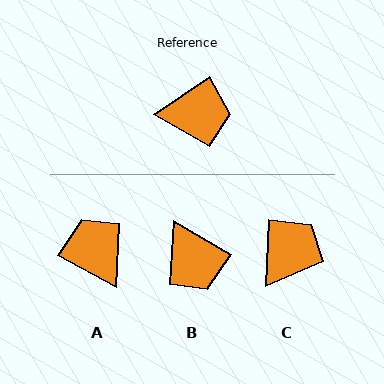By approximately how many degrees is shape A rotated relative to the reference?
Approximately 117 degrees counter-clockwise.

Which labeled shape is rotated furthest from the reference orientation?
A, about 117 degrees away.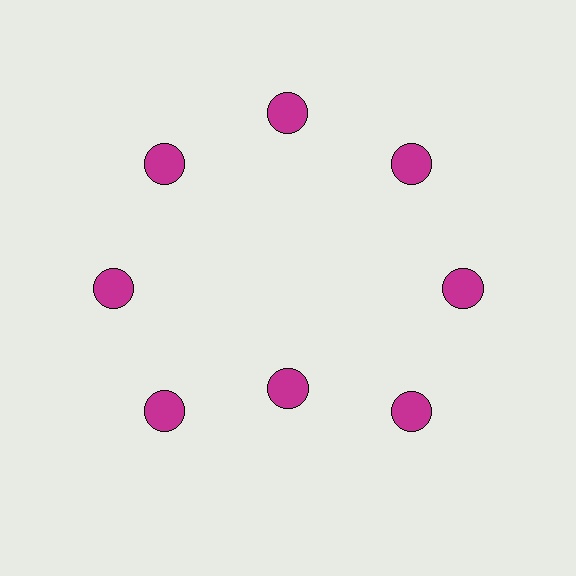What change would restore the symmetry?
The symmetry would be restored by moving it outward, back onto the ring so that all 8 circles sit at equal angles and equal distance from the center.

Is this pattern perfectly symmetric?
No. The 8 magenta circles are arranged in a ring, but one element near the 6 o'clock position is pulled inward toward the center, breaking the 8-fold rotational symmetry.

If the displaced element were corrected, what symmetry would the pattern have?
It would have 8-fold rotational symmetry — the pattern would map onto itself every 45 degrees.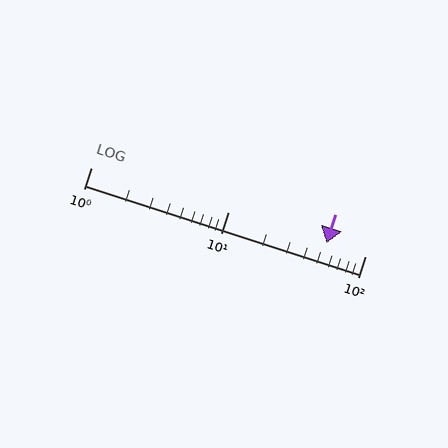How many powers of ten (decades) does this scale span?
The scale spans 2 decades, from 1 to 100.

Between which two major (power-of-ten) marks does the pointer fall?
The pointer is between 10 and 100.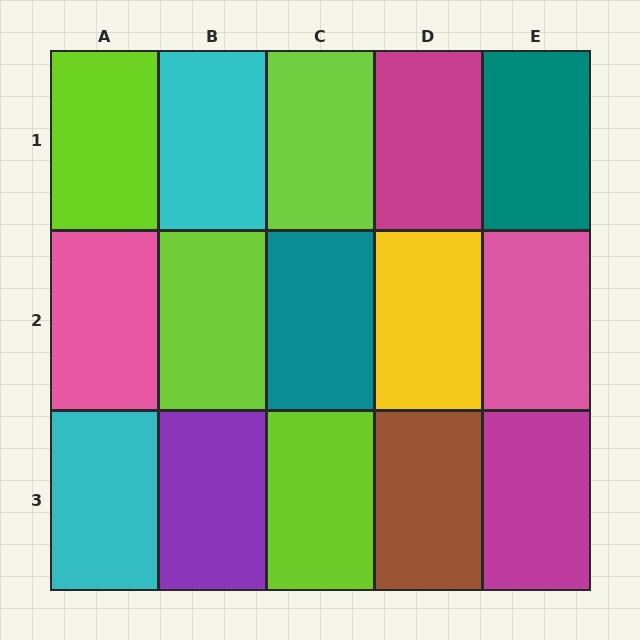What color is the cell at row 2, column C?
Teal.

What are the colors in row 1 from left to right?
Lime, cyan, lime, magenta, teal.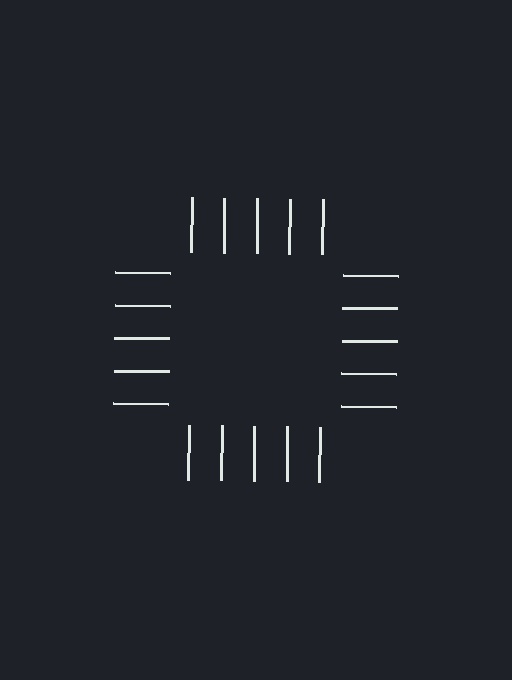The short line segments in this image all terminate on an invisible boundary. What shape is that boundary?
An illusory square — the line segments terminate on its edges but no continuous stroke is drawn.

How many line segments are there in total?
20 — 5 along each of the 4 edges.